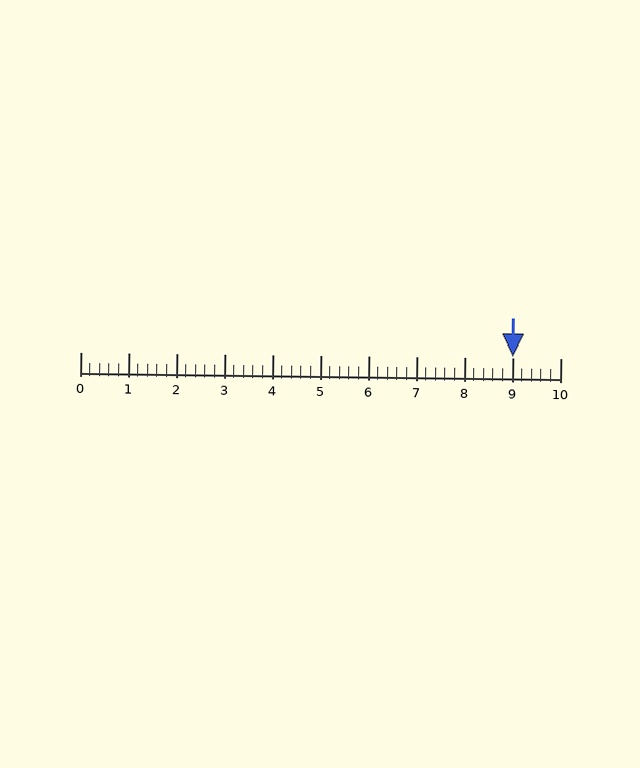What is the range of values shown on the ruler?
The ruler shows values from 0 to 10.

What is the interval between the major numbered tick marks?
The major tick marks are spaced 1 units apart.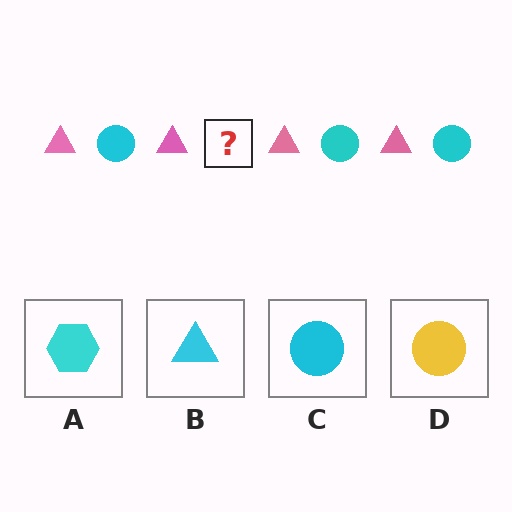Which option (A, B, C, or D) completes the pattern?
C.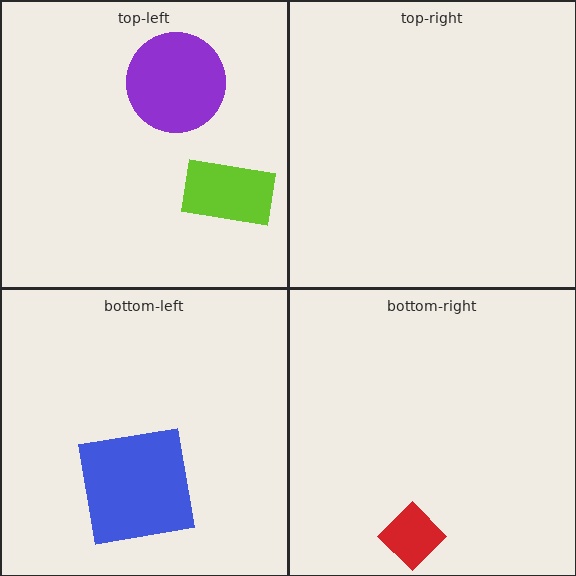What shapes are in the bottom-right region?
The red diamond.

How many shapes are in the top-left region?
2.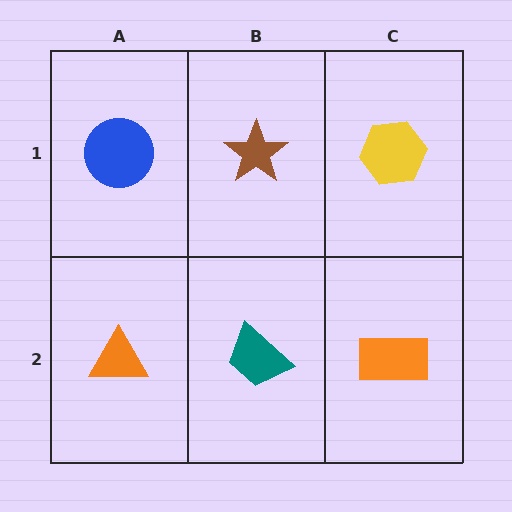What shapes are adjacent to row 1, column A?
An orange triangle (row 2, column A), a brown star (row 1, column B).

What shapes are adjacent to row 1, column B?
A teal trapezoid (row 2, column B), a blue circle (row 1, column A), a yellow hexagon (row 1, column C).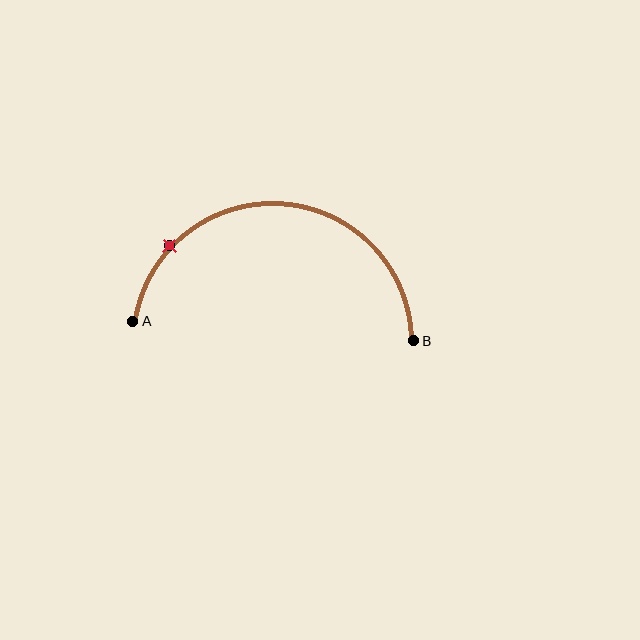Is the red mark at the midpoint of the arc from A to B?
No. The red mark lies on the arc but is closer to endpoint A. The arc midpoint would be at the point on the curve equidistant along the arc from both A and B.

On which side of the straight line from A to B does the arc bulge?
The arc bulges above the straight line connecting A and B.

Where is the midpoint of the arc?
The arc midpoint is the point on the curve farthest from the straight line joining A and B. It sits above that line.